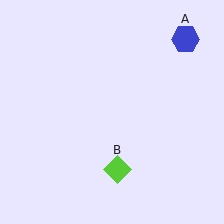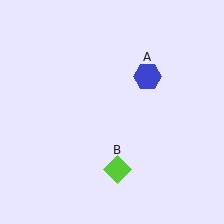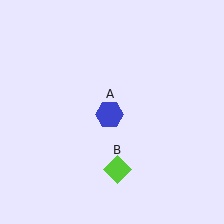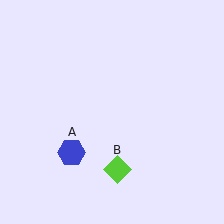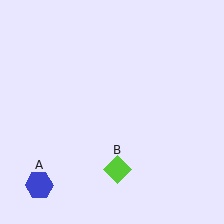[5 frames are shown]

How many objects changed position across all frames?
1 object changed position: blue hexagon (object A).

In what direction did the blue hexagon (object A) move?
The blue hexagon (object A) moved down and to the left.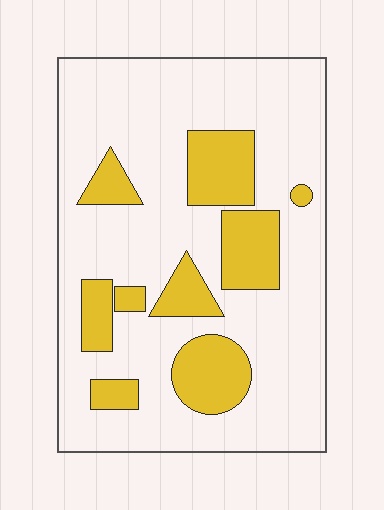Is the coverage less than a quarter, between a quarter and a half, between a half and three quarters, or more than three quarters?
Less than a quarter.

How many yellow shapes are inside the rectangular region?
9.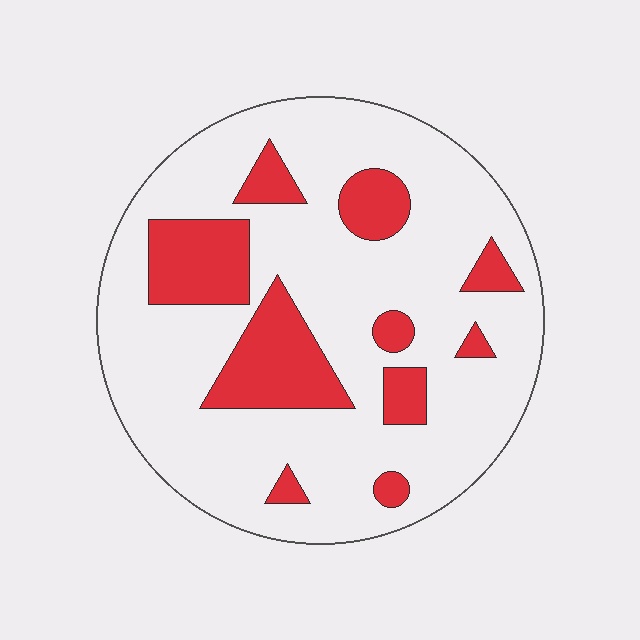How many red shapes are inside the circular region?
10.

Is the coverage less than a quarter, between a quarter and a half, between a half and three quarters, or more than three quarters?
Less than a quarter.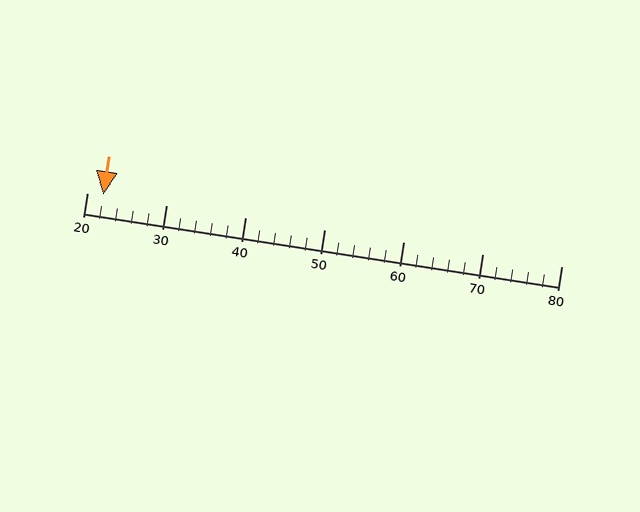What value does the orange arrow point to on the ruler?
The orange arrow points to approximately 22.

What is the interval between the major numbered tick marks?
The major tick marks are spaced 10 units apart.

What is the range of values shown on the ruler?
The ruler shows values from 20 to 80.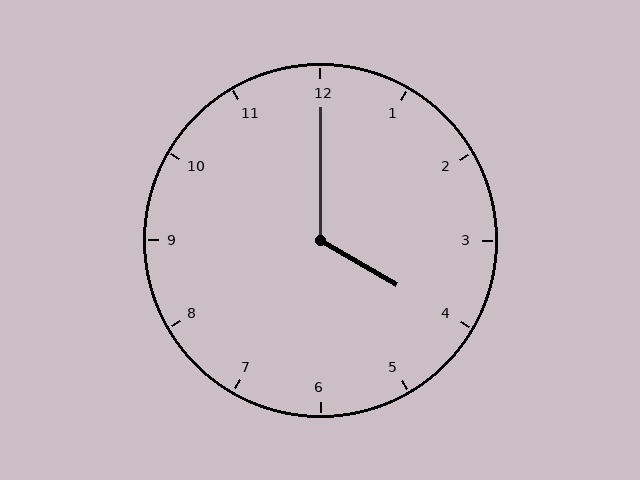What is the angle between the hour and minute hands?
Approximately 120 degrees.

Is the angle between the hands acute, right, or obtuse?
It is obtuse.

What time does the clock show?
4:00.